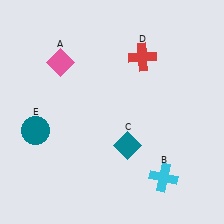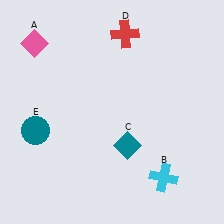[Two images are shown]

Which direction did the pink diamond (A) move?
The pink diamond (A) moved left.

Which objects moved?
The objects that moved are: the pink diamond (A), the red cross (D).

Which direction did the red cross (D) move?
The red cross (D) moved up.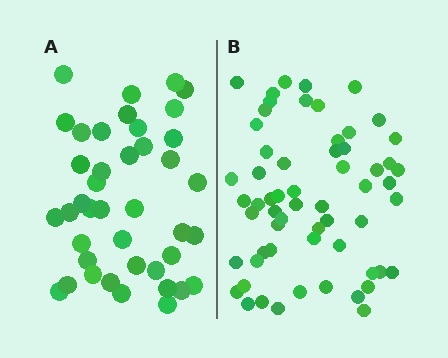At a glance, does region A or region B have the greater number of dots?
Region B (the right region) has more dots.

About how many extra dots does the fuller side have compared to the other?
Region B has approximately 20 more dots than region A.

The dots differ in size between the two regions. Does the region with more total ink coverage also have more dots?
No. Region A has more total ink coverage because its dots are larger, but region B actually contains more individual dots. Total area can be misleading — the number of items is what matters here.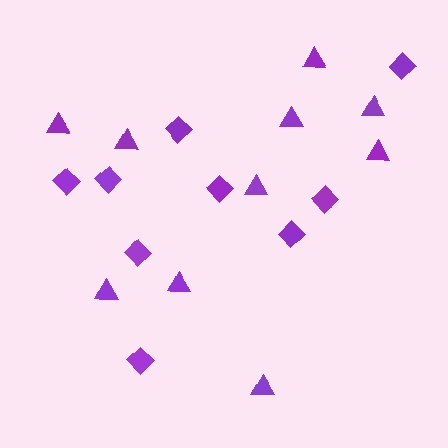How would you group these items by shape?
There are 2 groups: one group of triangles (10) and one group of diamonds (9).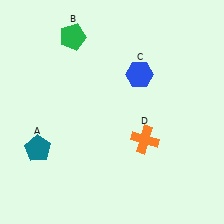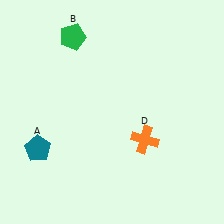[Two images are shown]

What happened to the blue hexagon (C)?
The blue hexagon (C) was removed in Image 2. It was in the top-right area of Image 1.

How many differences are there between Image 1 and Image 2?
There is 1 difference between the two images.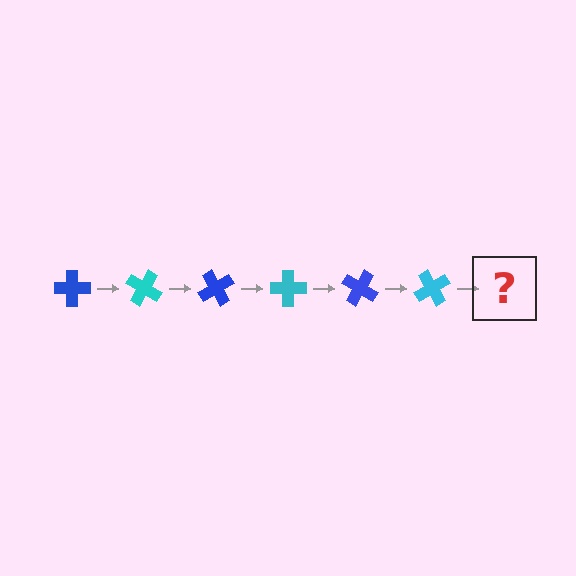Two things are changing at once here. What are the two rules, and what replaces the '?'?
The two rules are that it rotates 30 degrees each step and the color cycles through blue and cyan. The '?' should be a blue cross, rotated 180 degrees from the start.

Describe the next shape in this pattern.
It should be a blue cross, rotated 180 degrees from the start.